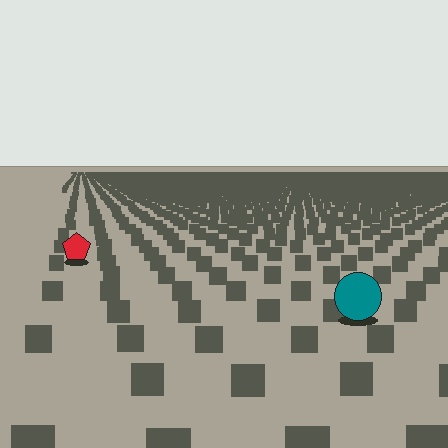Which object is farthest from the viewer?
The red pentagon is farthest from the viewer. It appears smaller and the ground texture around it is denser.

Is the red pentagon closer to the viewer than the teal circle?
No. The teal circle is closer — you can tell from the texture gradient: the ground texture is coarser near it.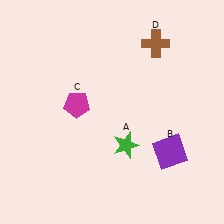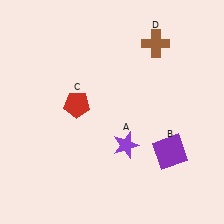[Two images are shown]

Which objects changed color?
A changed from green to purple. C changed from magenta to red.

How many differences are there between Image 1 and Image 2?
There are 2 differences between the two images.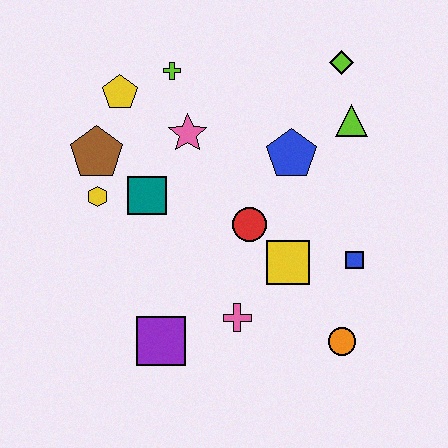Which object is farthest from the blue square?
The yellow pentagon is farthest from the blue square.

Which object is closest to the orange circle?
The blue square is closest to the orange circle.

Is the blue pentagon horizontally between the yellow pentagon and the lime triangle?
Yes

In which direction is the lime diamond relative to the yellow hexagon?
The lime diamond is to the right of the yellow hexagon.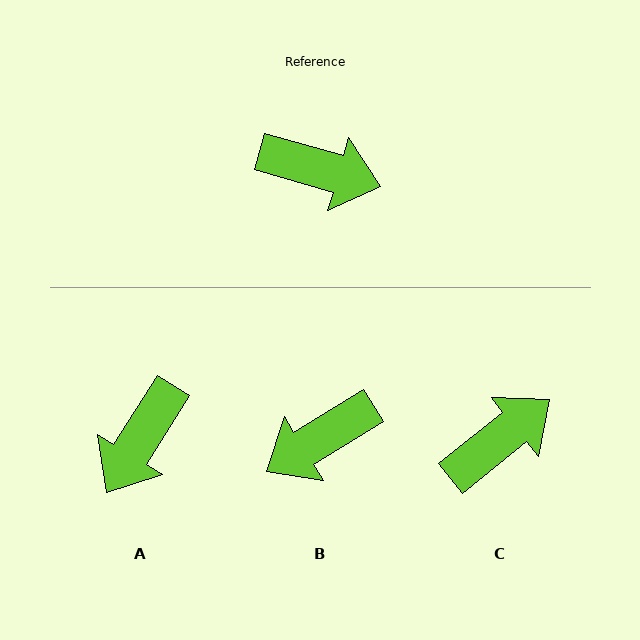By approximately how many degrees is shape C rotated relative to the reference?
Approximately 55 degrees counter-clockwise.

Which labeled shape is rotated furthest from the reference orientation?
B, about 133 degrees away.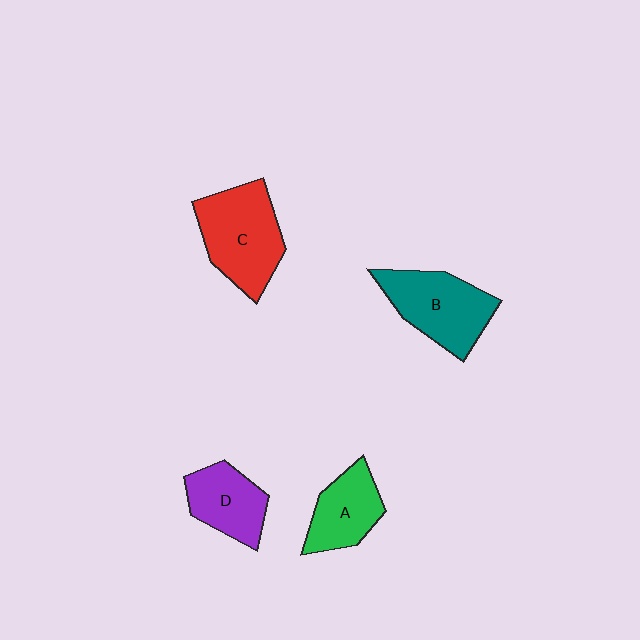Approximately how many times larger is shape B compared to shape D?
Approximately 1.4 times.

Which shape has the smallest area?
Shape A (green).